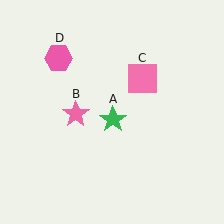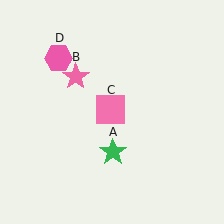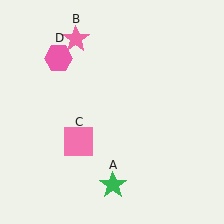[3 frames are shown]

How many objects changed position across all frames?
3 objects changed position: green star (object A), pink star (object B), pink square (object C).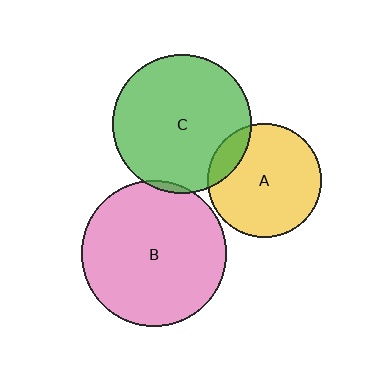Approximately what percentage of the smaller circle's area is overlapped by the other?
Approximately 5%.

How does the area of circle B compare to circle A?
Approximately 1.6 times.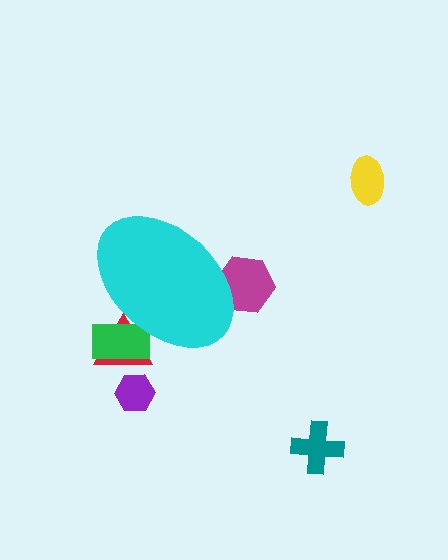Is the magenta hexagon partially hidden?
Yes, the magenta hexagon is partially hidden behind the cyan ellipse.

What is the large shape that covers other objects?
A cyan ellipse.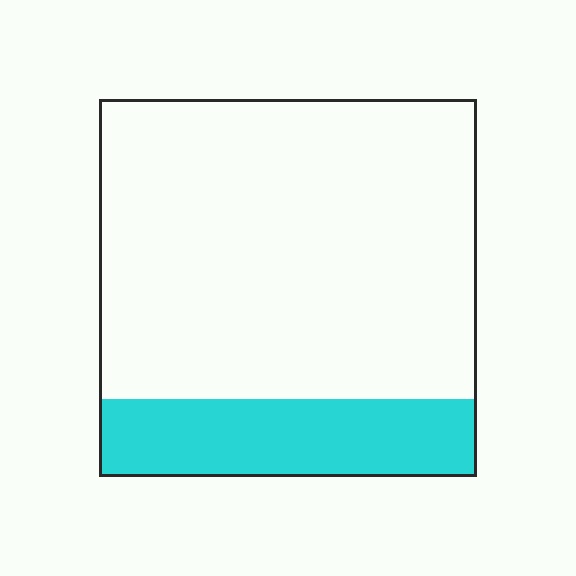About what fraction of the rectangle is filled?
About one fifth (1/5).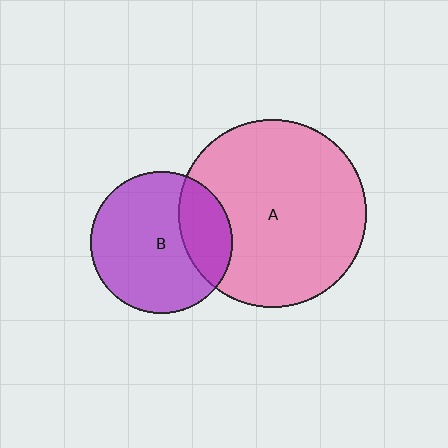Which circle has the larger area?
Circle A (pink).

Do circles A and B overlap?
Yes.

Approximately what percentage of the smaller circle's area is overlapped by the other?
Approximately 25%.